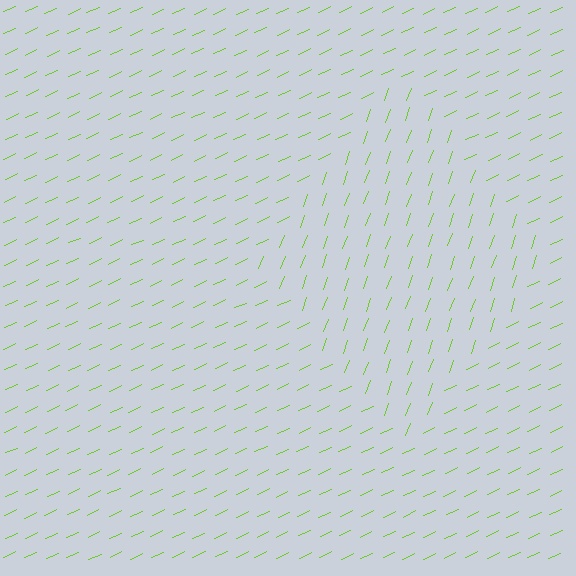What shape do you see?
I see a diamond.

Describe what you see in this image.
The image is filled with small lime line segments. A diamond region in the image has lines oriented differently from the surrounding lines, creating a visible texture boundary.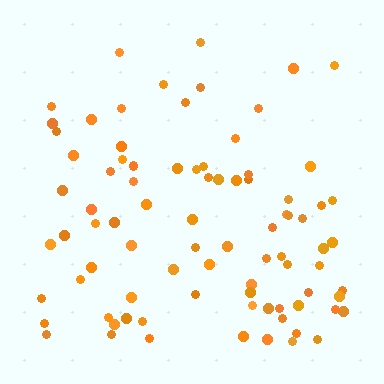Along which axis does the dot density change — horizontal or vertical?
Vertical.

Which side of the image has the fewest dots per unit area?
The top.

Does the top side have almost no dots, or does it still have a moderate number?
Still a moderate number, just noticeably fewer than the bottom.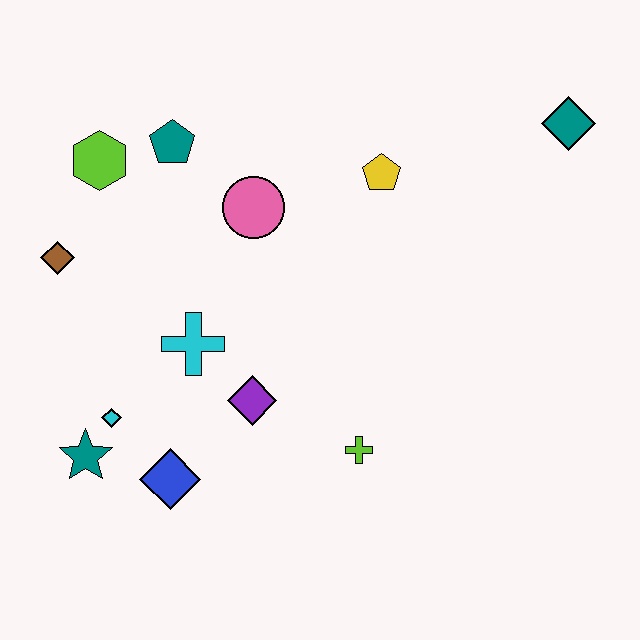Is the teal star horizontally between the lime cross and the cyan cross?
No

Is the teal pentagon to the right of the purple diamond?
No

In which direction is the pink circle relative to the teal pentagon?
The pink circle is to the right of the teal pentagon.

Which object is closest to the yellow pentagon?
The pink circle is closest to the yellow pentagon.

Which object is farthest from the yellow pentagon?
The teal star is farthest from the yellow pentagon.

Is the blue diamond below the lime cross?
Yes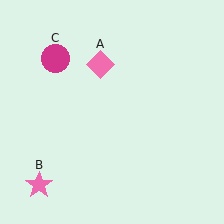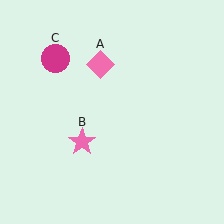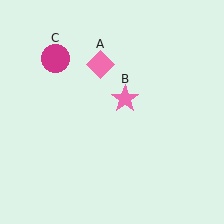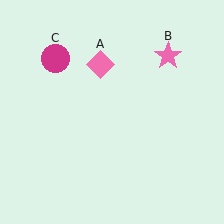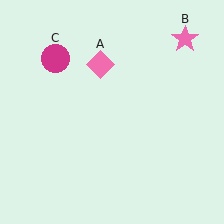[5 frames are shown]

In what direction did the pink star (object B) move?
The pink star (object B) moved up and to the right.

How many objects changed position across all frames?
1 object changed position: pink star (object B).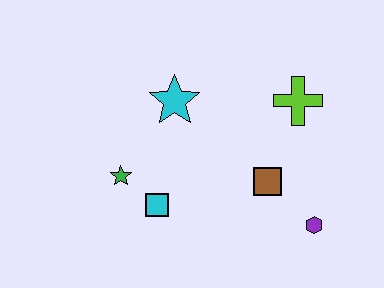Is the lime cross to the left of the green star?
No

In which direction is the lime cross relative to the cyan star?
The lime cross is to the right of the cyan star.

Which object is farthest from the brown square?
The green star is farthest from the brown square.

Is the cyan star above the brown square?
Yes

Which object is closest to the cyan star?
The green star is closest to the cyan star.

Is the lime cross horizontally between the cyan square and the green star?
No